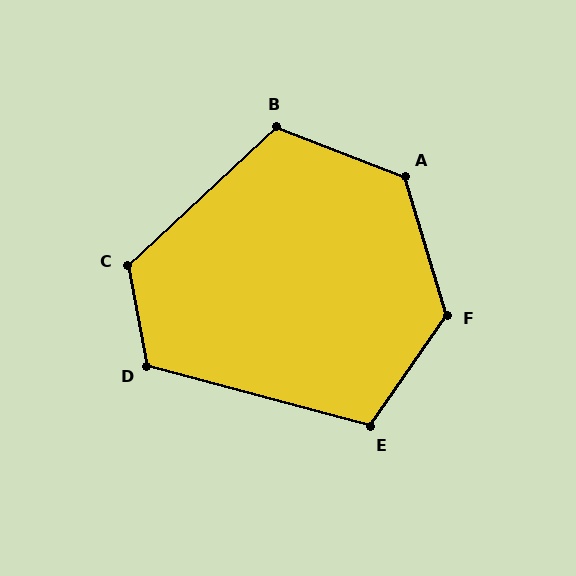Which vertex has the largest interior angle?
F, at approximately 129 degrees.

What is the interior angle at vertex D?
Approximately 116 degrees (obtuse).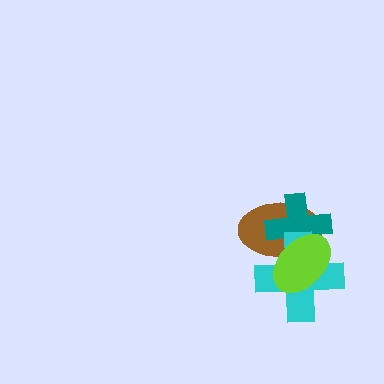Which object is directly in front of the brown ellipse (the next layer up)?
The teal cross is directly in front of the brown ellipse.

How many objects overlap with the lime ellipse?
3 objects overlap with the lime ellipse.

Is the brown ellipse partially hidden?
Yes, it is partially covered by another shape.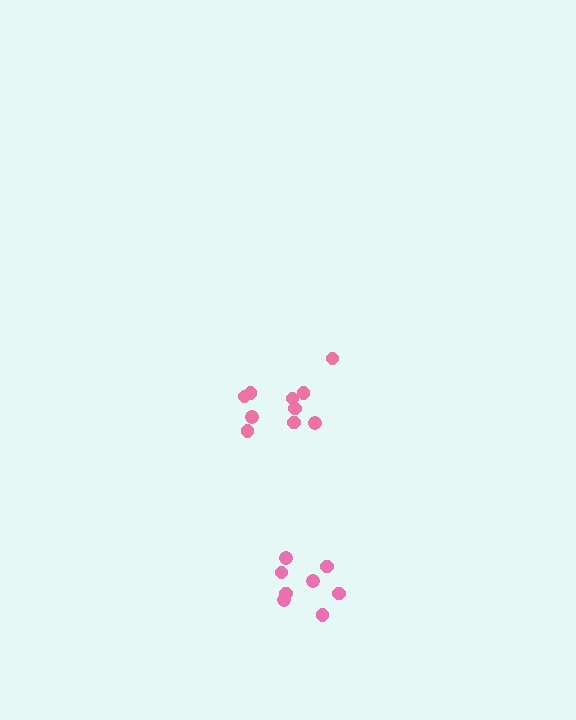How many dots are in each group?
Group 1: 8 dots, Group 2: 10 dots (18 total).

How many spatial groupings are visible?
There are 2 spatial groupings.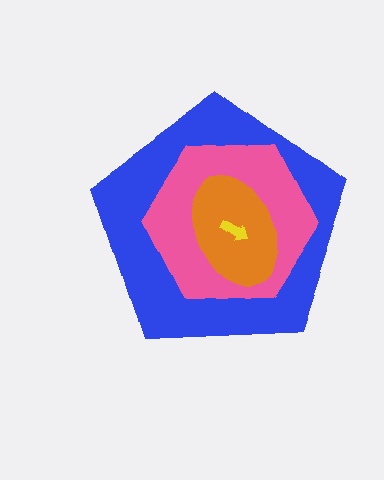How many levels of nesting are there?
4.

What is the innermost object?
The yellow arrow.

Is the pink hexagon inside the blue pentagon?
Yes.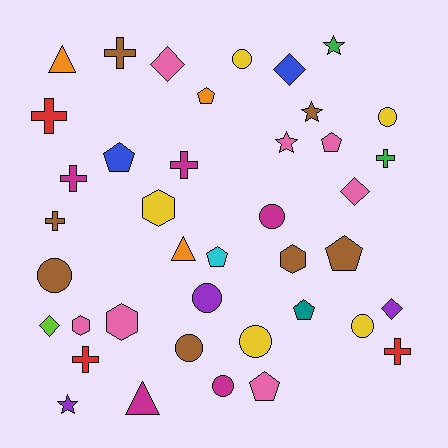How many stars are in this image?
There are 4 stars.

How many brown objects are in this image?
There are 7 brown objects.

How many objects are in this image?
There are 40 objects.